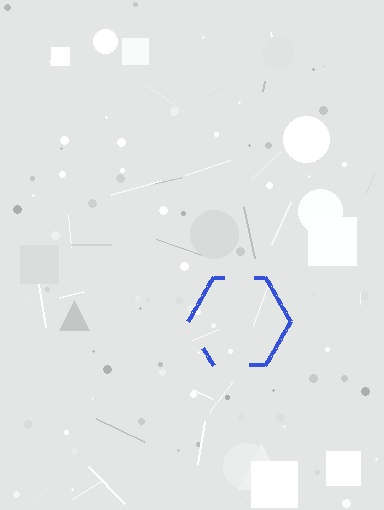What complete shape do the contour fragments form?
The contour fragments form a hexagon.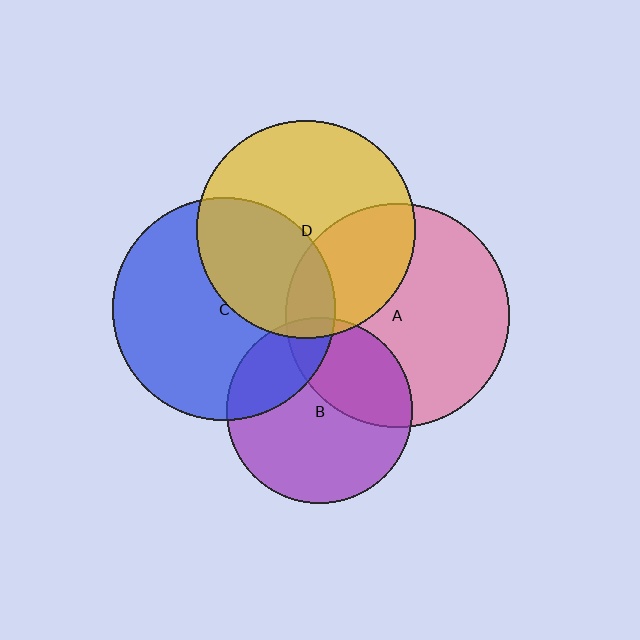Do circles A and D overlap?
Yes.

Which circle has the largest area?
Circle A (pink).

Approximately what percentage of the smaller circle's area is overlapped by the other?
Approximately 35%.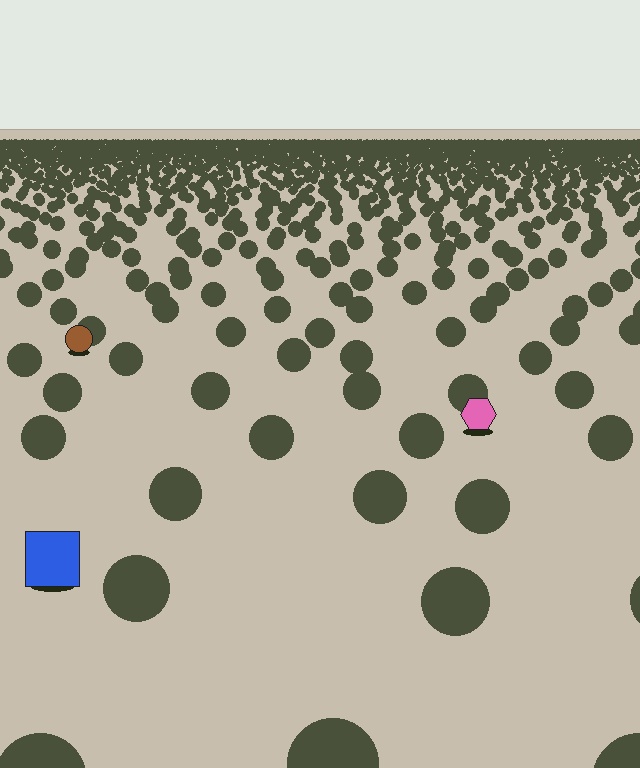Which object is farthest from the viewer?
The brown circle is farthest from the viewer. It appears smaller and the ground texture around it is denser.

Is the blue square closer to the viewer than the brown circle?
Yes. The blue square is closer — you can tell from the texture gradient: the ground texture is coarser near it.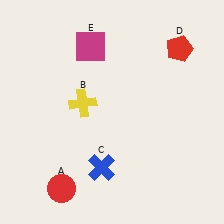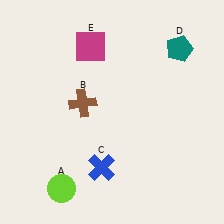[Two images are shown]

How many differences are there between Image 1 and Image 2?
There are 3 differences between the two images.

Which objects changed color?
A changed from red to lime. B changed from yellow to brown. D changed from red to teal.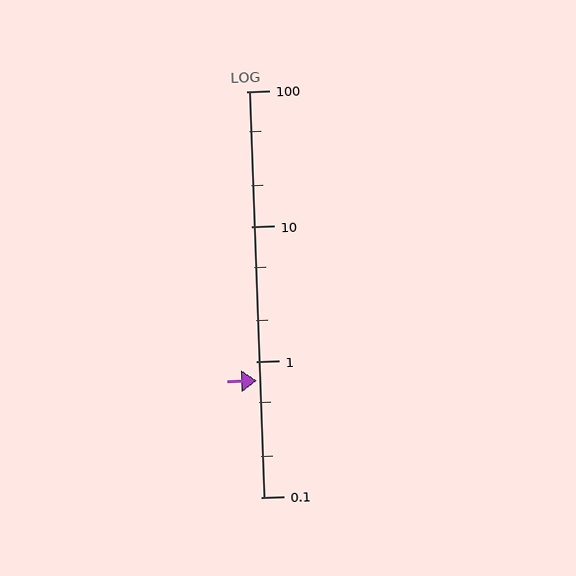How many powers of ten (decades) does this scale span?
The scale spans 3 decades, from 0.1 to 100.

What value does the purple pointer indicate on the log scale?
The pointer indicates approximately 0.73.